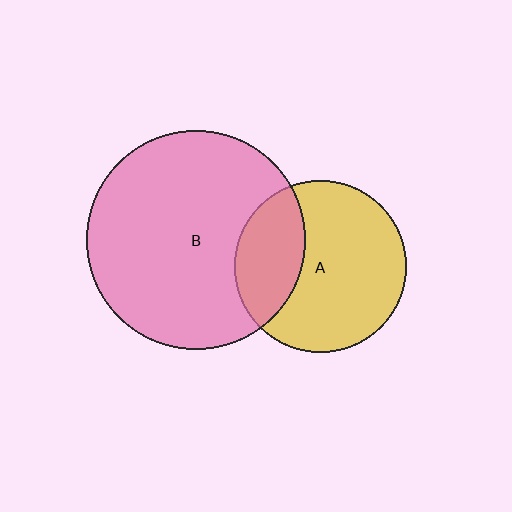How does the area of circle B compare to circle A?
Approximately 1.6 times.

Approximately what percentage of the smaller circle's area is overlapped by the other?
Approximately 30%.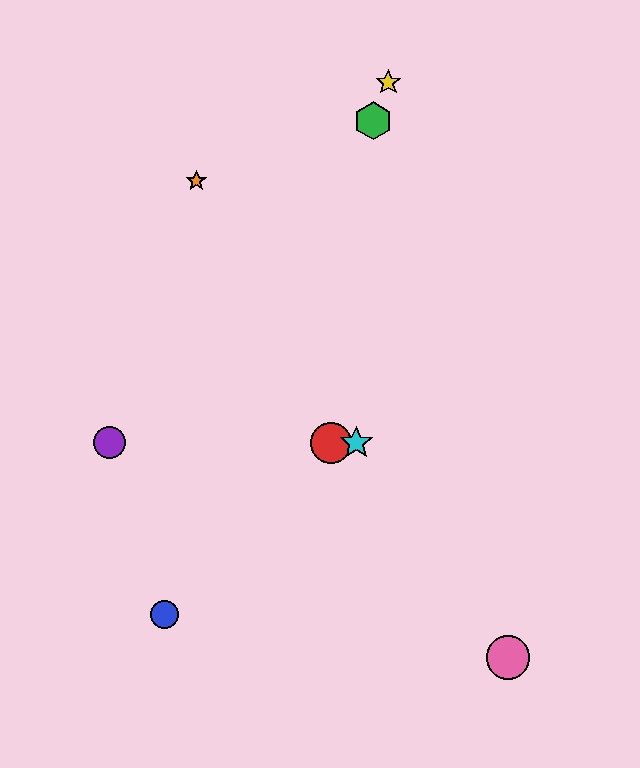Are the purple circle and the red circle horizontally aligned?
Yes, both are at y≈443.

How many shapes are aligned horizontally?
3 shapes (the red circle, the purple circle, the cyan star) are aligned horizontally.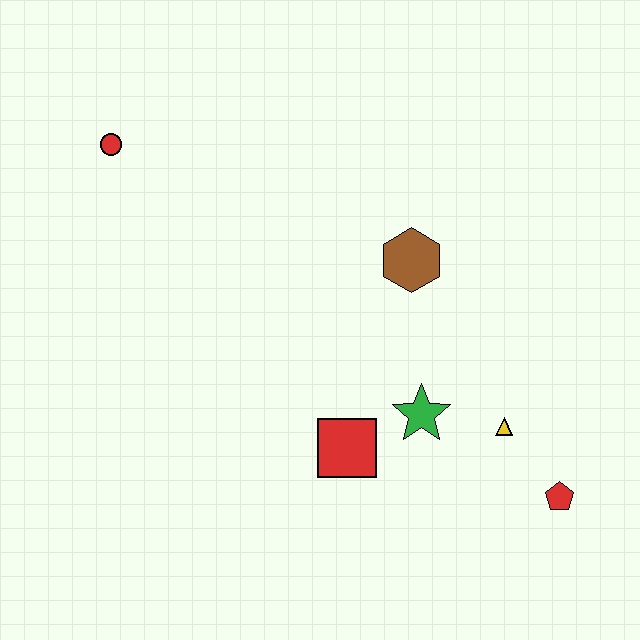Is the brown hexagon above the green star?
Yes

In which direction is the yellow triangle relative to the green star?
The yellow triangle is to the right of the green star.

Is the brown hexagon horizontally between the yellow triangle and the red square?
Yes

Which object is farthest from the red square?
The red circle is farthest from the red square.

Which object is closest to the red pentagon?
The yellow triangle is closest to the red pentagon.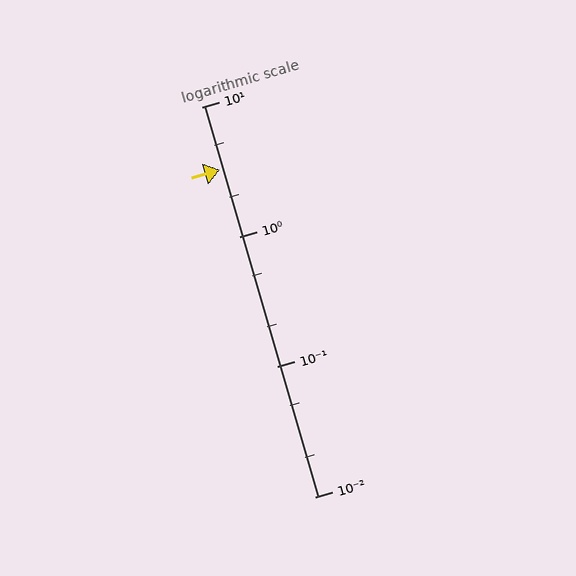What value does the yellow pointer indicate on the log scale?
The pointer indicates approximately 3.3.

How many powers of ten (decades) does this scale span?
The scale spans 3 decades, from 0.01 to 10.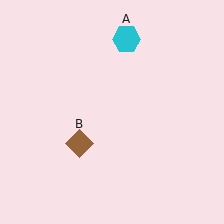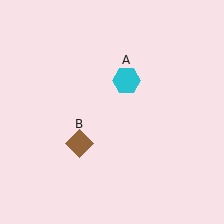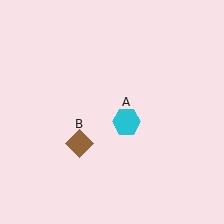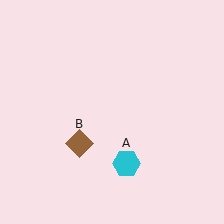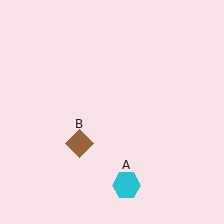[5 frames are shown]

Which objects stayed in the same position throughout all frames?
Brown diamond (object B) remained stationary.